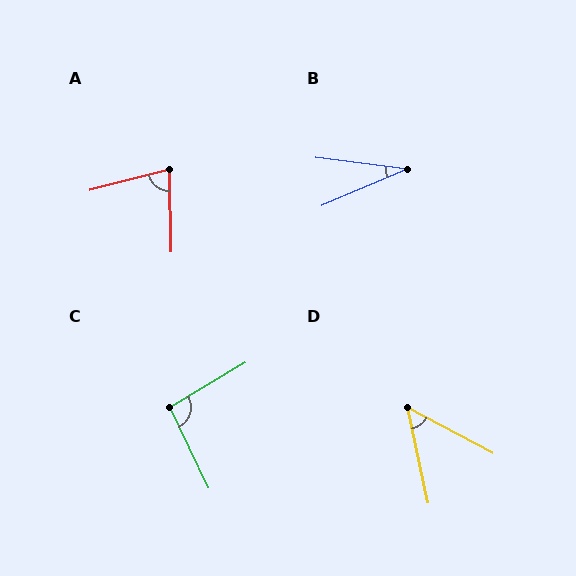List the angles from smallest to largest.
B (31°), D (50°), A (77°), C (95°).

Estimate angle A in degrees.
Approximately 77 degrees.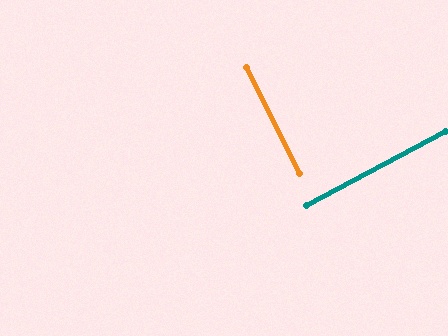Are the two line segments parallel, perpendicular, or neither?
Perpendicular — they meet at approximately 88°.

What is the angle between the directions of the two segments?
Approximately 88 degrees.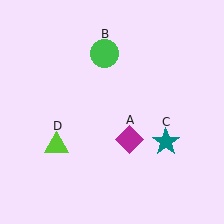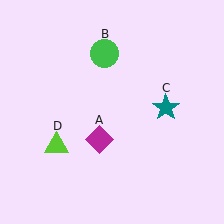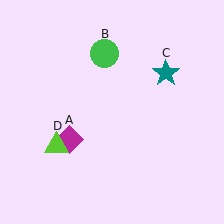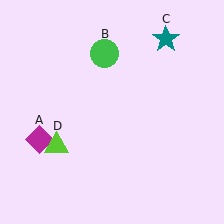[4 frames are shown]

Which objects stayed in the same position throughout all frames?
Green circle (object B) and lime triangle (object D) remained stationary.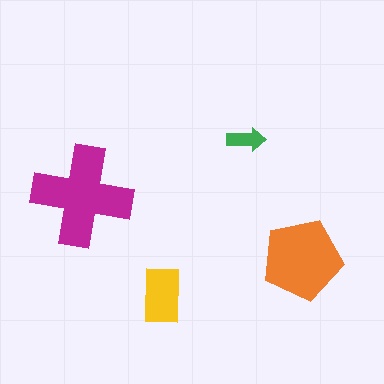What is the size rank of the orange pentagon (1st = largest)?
2nd.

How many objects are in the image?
There are 4 objects in the image.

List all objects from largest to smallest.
The magenta cross, the orange pentagon, the yellow rectangle, the green arrow.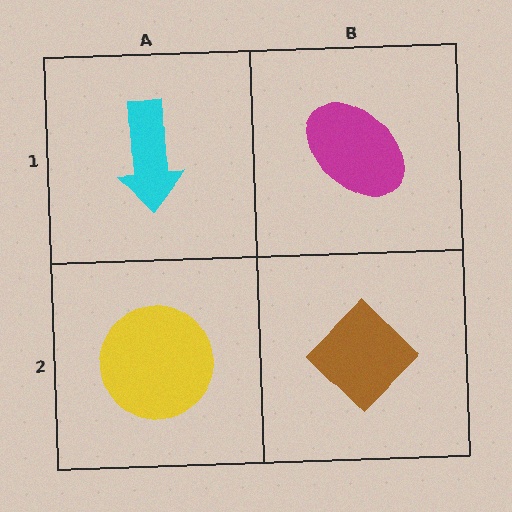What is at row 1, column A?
A cyan arrow.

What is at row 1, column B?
A magenta ellipse.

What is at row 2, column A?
A yellow circle.